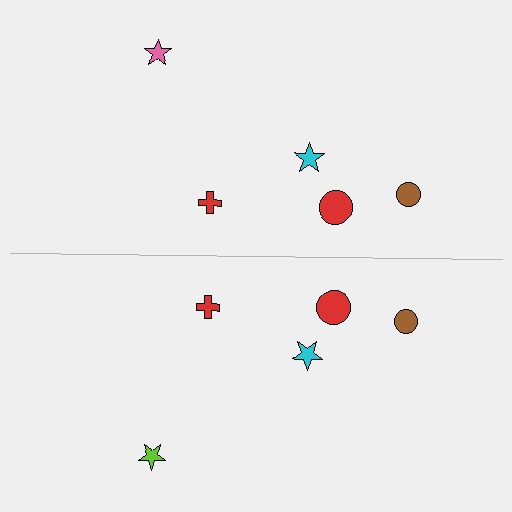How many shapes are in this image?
There are 10 shapes in this image.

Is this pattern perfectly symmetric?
No, the pattern is not perfectly symmetric. The lime star on the bottom side breaks the symmetry — its mirror counterpart is pink.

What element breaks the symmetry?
The lime star on the bottom side breaks the symmetry — its mirror counterpart is pink.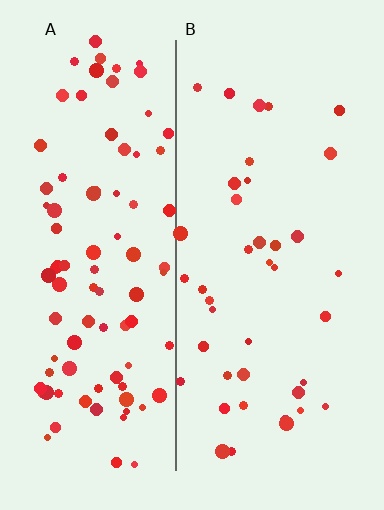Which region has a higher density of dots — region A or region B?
A (the left).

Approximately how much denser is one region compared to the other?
Approximately 2.3× — region A over region B.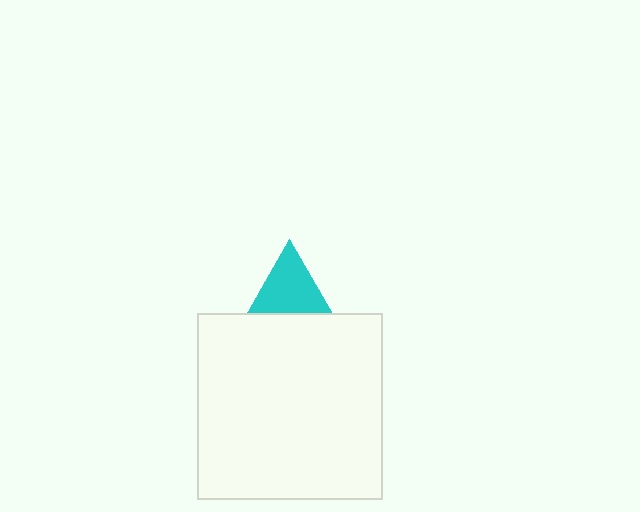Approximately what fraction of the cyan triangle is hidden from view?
Roughly 57% of the cyan triangle is hidden behind the white square.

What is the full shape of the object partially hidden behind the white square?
The partially hidden object is a cyan triangle.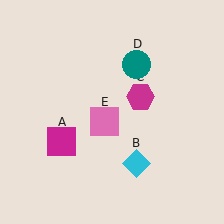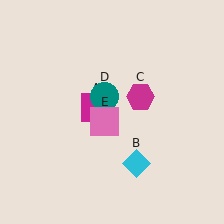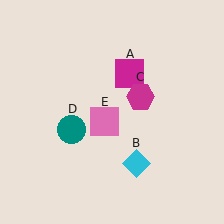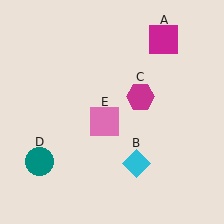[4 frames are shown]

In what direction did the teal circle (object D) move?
The teal circle (object D) moved down and to the left.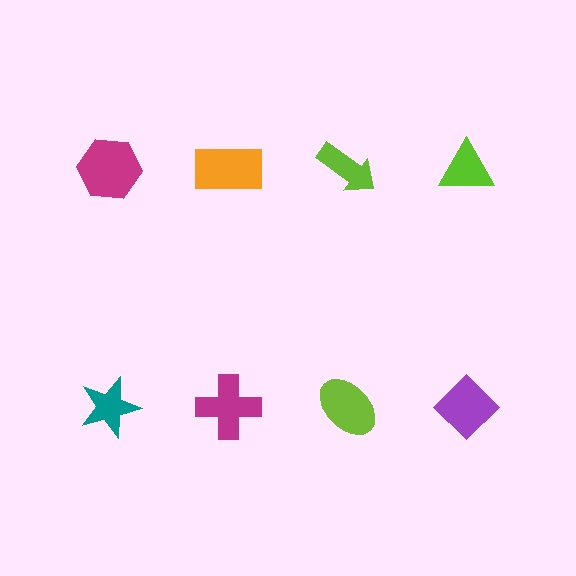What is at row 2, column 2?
A magenta cross.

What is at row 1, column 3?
A lime arrow.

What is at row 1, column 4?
A lime triangle.